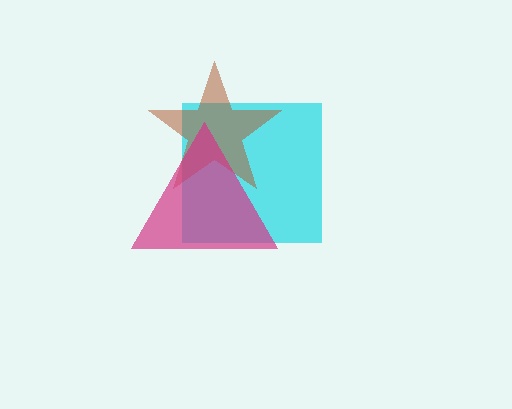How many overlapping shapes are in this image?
There are 3 overlapping shapes in the image.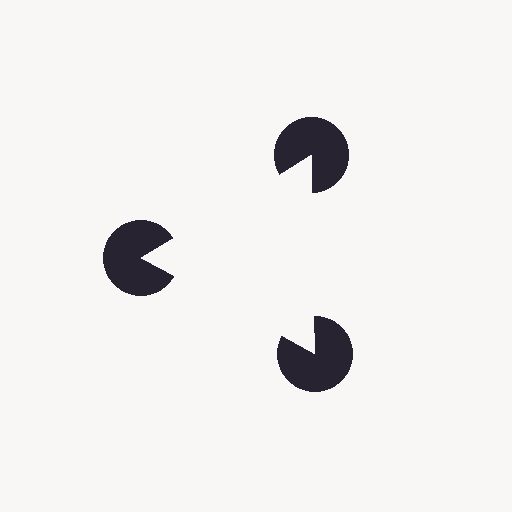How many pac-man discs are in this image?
There are 3 — one at each vertex of the illusory triangle.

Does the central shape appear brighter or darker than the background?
It typically appears slightly brighter than the background, even though no actual brightness change is drawn.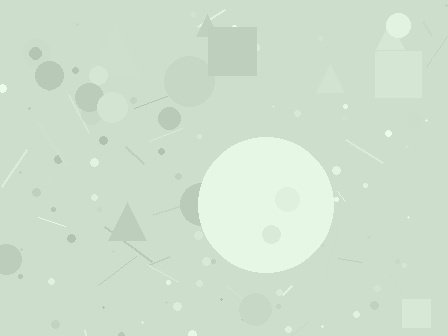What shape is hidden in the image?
A circle is hidden in the image.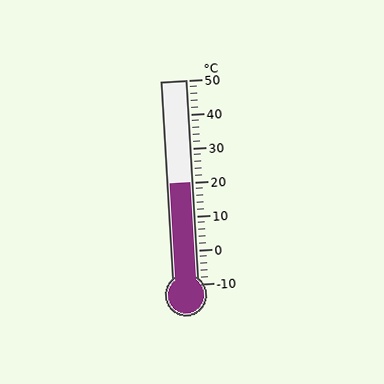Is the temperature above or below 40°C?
The temperature is below 40°C.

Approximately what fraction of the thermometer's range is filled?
The thermometer is filled to approximately 50% of its range.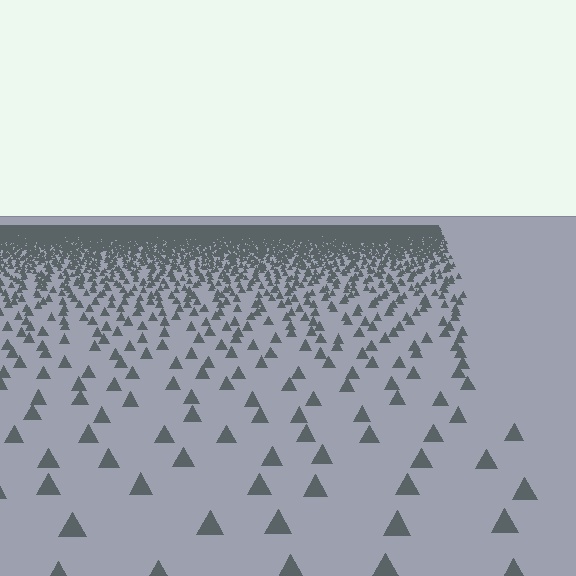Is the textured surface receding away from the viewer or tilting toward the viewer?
The surface is receding away from the viewer. Texture elements get smaller and denser toward the top.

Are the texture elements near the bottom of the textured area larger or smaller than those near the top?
Larger. Near the bottom, elements are closer to the viewer and appear at a bigger on-screen size.